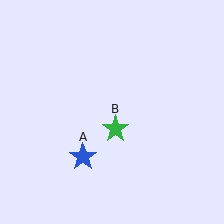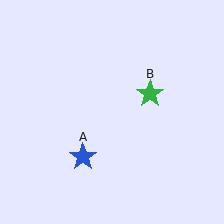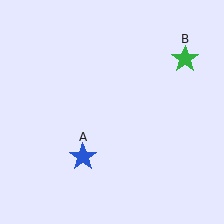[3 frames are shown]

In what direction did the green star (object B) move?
The green star (object B) moved up and to the right.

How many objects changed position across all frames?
1 object changed position: green star (object B).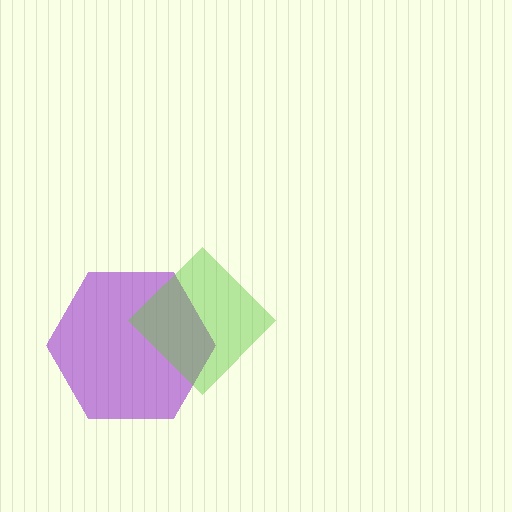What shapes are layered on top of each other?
The layered shapes are: a purple hexagon, a lime diamond.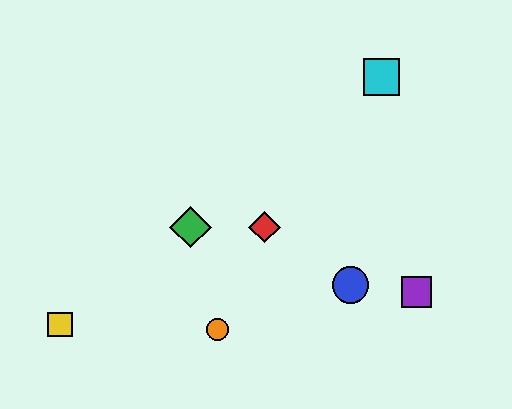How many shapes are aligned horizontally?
2 shapes (the red diamond, the green diamond) are aligned horizontally.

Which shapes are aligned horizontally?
The red diamond, the green diamond are aligned horizontally.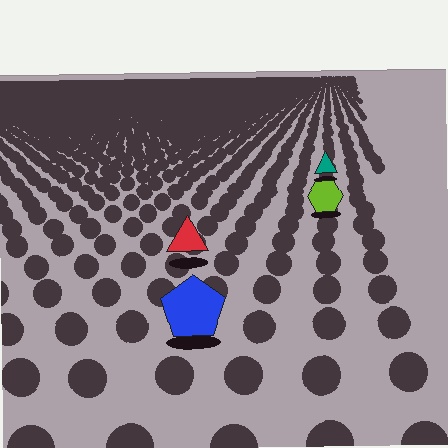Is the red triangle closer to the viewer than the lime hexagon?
Yes. The red triangle is closer — you can tell from the texture gradient: the ground texture is coarser near it.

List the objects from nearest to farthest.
From nearest to farthest: the blue pentagon, the red triangle, the lime hexagon, the teal triangle.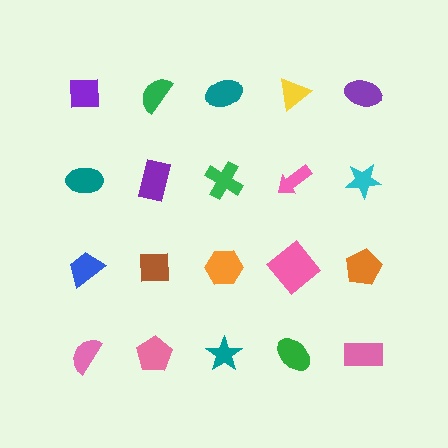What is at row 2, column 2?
A purple rectangle.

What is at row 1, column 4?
A yellow triangle.